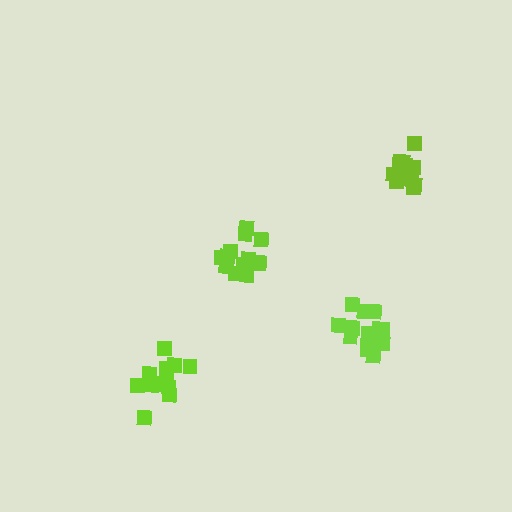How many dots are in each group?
Group 1: 14 dots, Group 2: 13 dots, Group 3: 13 dots, Group 4: 14 dots (54 total).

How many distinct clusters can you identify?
There are 4 distinct clusters.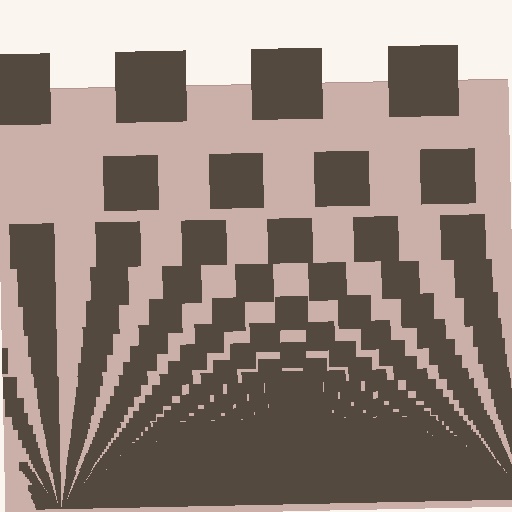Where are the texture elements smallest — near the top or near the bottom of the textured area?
Near the bottom.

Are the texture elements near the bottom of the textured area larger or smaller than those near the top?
Smaller. The gradient is inverted — elements near the bottom are smaller and denser.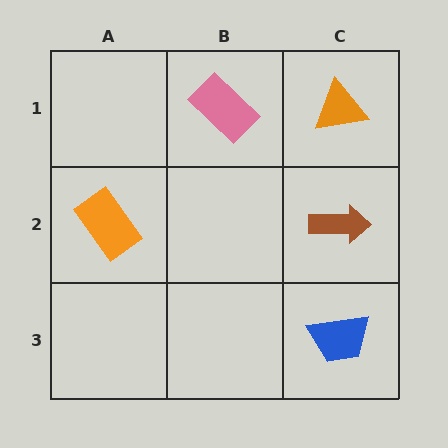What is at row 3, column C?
A blue trapezoid.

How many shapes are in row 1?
2 shapes.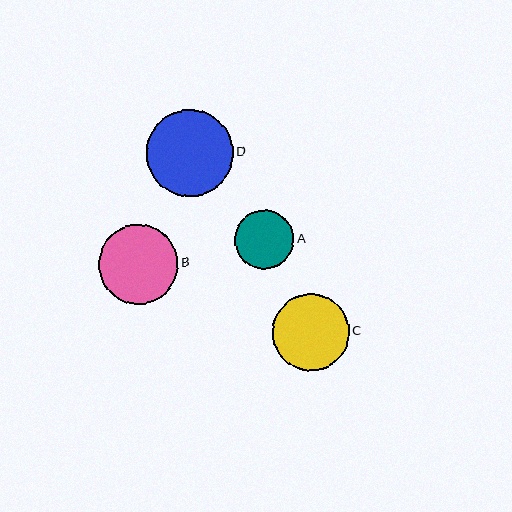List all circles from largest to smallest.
From largest to smallest: D, B, C, A.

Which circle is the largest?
Circle D is the largest with a size of approximately 86 pixels.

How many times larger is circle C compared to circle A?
Circle C is approximately 1.3 times the size of circle A.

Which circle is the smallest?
Circle A is the smallest with a size of approximately 59 pixels.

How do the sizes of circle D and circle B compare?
Circle D and circle B are approximately the same size.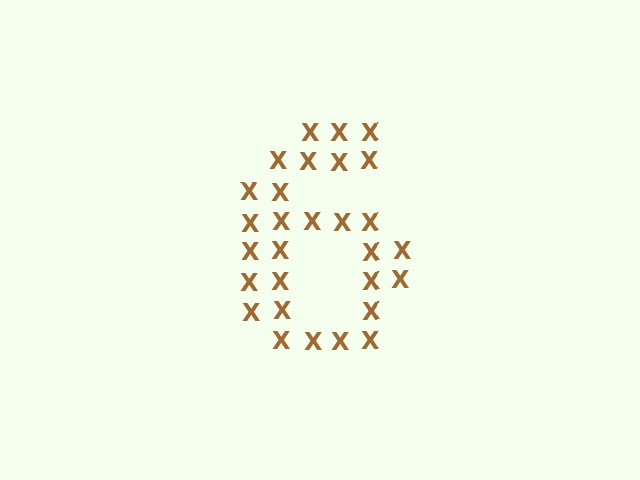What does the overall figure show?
The overall figure shows the digit 6.